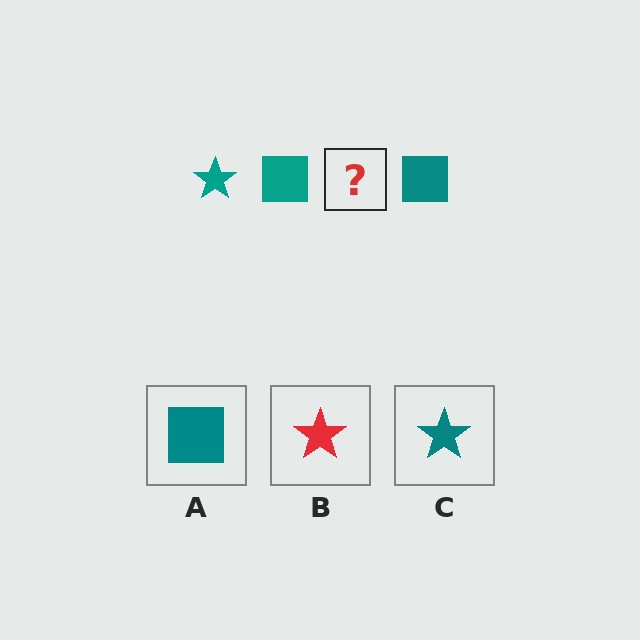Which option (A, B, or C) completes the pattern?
C.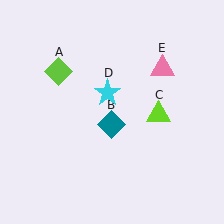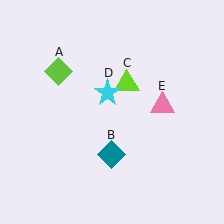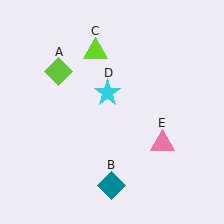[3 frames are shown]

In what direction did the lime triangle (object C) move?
The lime triangle (object C) moved up and to the left.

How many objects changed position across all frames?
3 objects changed position: teal diamond (object B), lime triangle (object C), pink triangle (object E).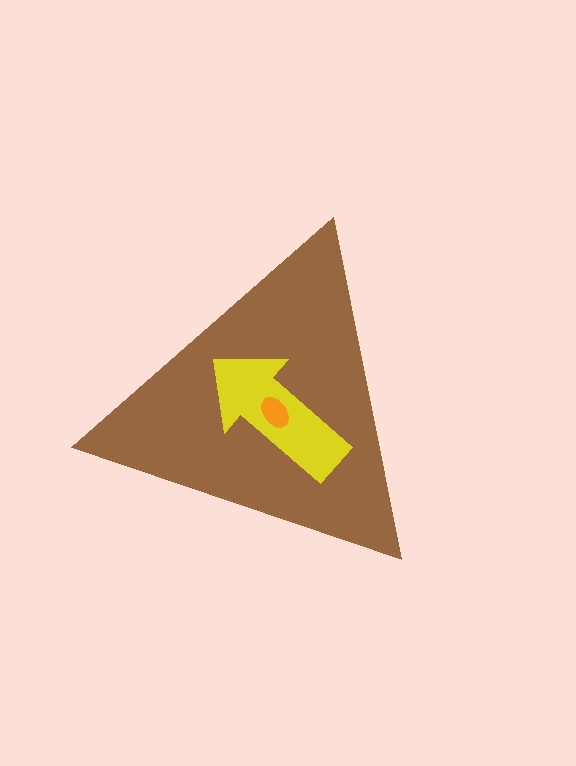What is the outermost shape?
The brown triangle.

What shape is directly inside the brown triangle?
The yellow arrow.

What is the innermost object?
The orange ellipse.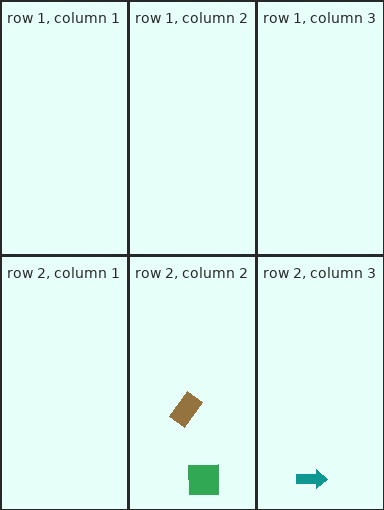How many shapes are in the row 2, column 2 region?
2.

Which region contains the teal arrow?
The row 2, column 3 region.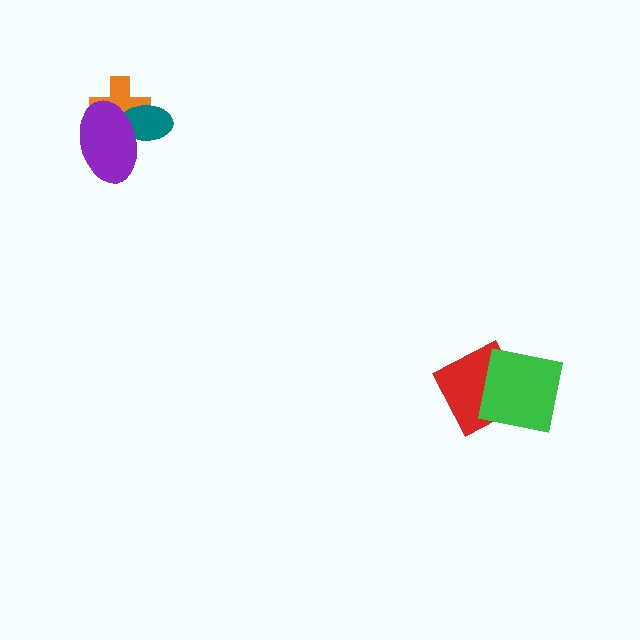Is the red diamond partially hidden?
Yes, it is partially covered by another shape.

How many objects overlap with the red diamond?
1 object overlaps with the red diamond.